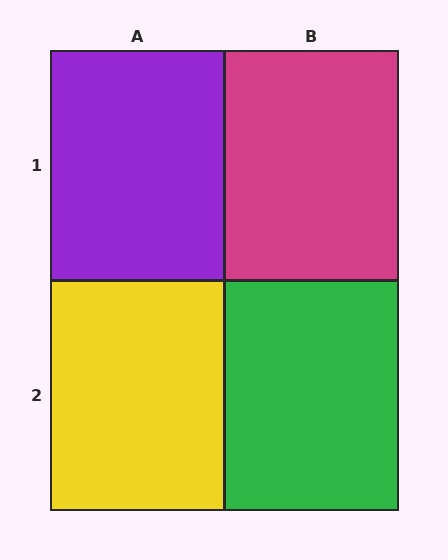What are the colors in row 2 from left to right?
Yellow, green.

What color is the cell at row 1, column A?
Purple.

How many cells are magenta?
1 cell is magenta.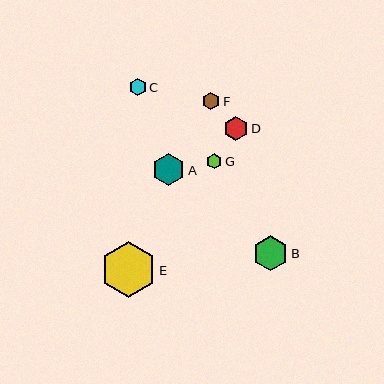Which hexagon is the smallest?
Hexagon G is the smallest with a size of approximately 15 pixels.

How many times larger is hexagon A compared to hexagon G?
Hexagon A is approximately 2.1 times the size of hexagon G.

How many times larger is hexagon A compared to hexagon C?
Hexagon A is approximately 1.9 times the size of hexagon C.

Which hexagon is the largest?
Hexagon E is the largest with a size of approximately 56 pixels.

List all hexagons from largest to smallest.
From largest to smallest: E, B, A, D, C, F, G.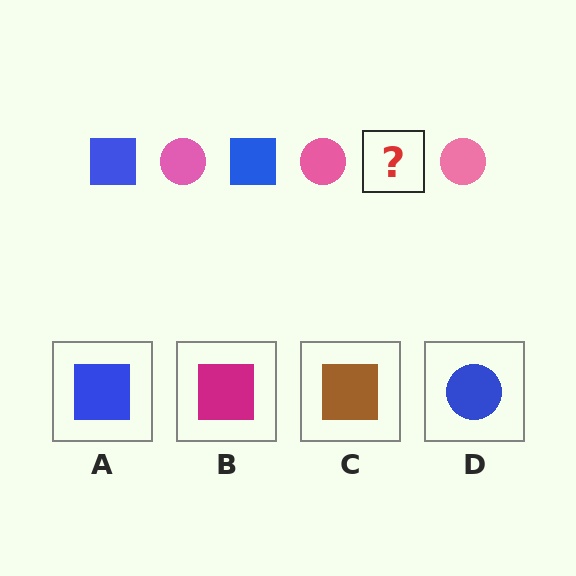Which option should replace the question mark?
Option A.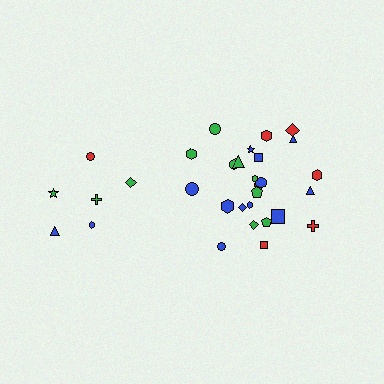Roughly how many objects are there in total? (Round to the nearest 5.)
Roughly 30 objects in total.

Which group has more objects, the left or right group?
The right group.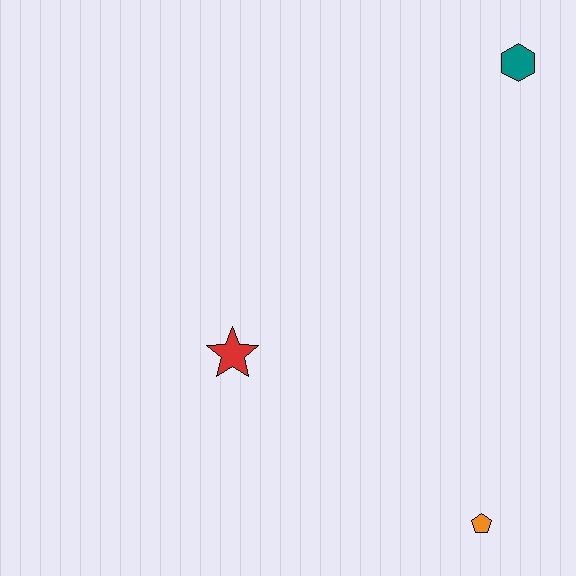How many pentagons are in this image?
There is 1 pentagon.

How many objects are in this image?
There are 3 objects.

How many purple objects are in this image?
There are no purple objects.